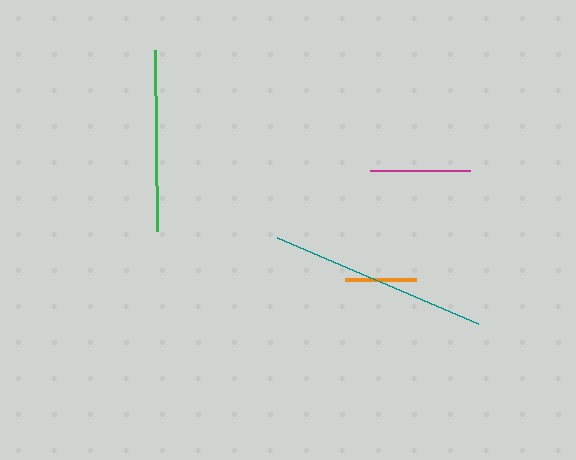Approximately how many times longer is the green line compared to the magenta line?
The green line is approximately 1.8 times the length of the magenta line.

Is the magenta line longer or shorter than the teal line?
The teal line is longer than the magenta line.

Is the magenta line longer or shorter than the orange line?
The magenta line is longer than the orange line.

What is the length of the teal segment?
The teal segment is approximately 219 pixels long.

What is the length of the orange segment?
The orange segment is approximately 71 pixels long.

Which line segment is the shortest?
The orange line is the shortest at approximately 71 pixels.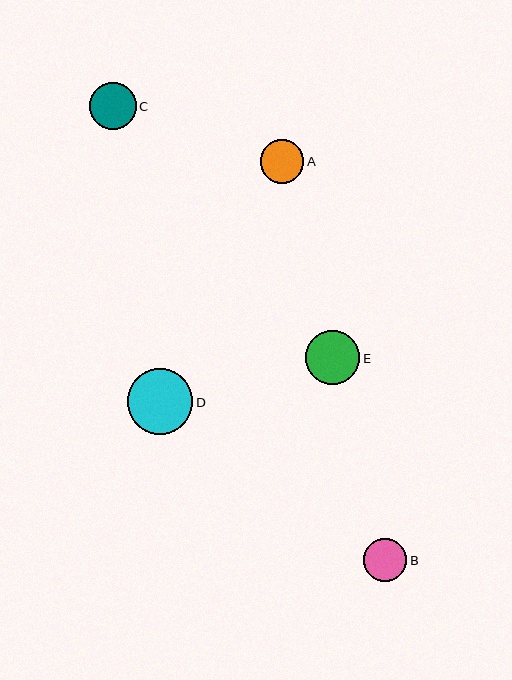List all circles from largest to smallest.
From largest to smallest: D, E, C, A, B.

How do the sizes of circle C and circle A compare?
Circle C and circle A are approximately the same size.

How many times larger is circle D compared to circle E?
Circle D is approximately 1.2 times the size of circle E.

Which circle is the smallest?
Circle B is the smallest with a size of approximately 43 pixels.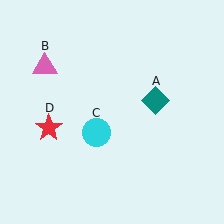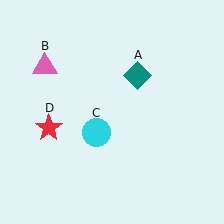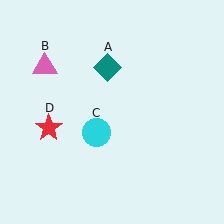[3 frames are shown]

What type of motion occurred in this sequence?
The teal diamond (object A) rotated counterclockwise around the center of the scene.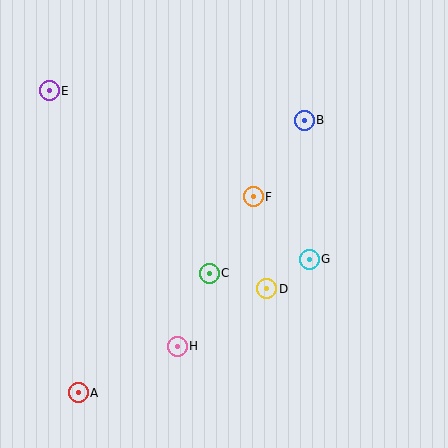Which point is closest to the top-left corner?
Point E is closest to the top-left corner.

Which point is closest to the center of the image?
Point F at (253, 197) is closest to the center.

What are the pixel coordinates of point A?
Point A is at (78, 393).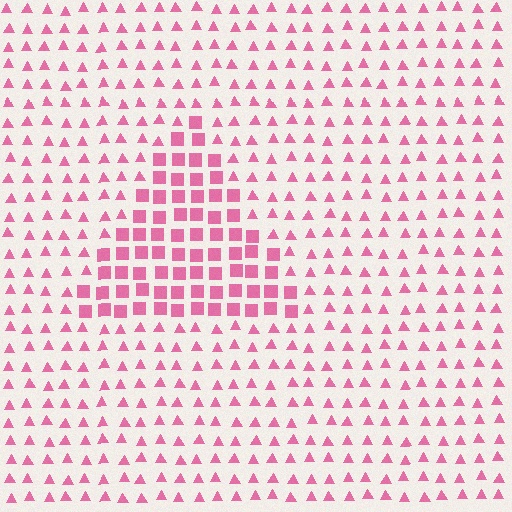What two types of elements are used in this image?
The image uses squares inside the triangle region and triangles outside it.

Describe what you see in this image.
The image is filled with small pink elements arranged in a uniform grid. A triangle-shaped region contains squares, while the surrounding area contains triangles. The boundary is defined purely by the change in element shape.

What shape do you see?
I see a triangle.